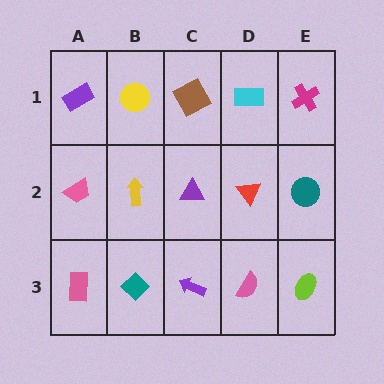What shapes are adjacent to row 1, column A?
A pink trapezoid (row 2, column A), a yellow circle (row 1, column B).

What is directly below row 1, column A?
A pink trapezoid.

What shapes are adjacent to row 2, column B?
A yellow circle (row 1, column B), a teal diamond (row 3, column B), a pink trapezoid (row 2, column A), a purple triangle (row 2, column C).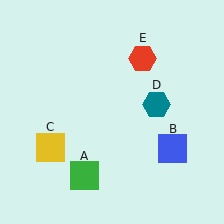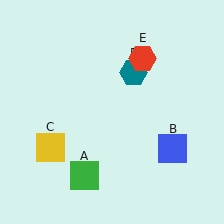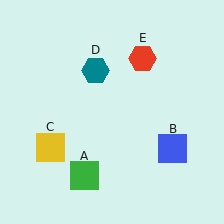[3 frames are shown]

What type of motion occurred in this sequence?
The teal hexagon (object D) rotated counterclockwise around the center of the scene.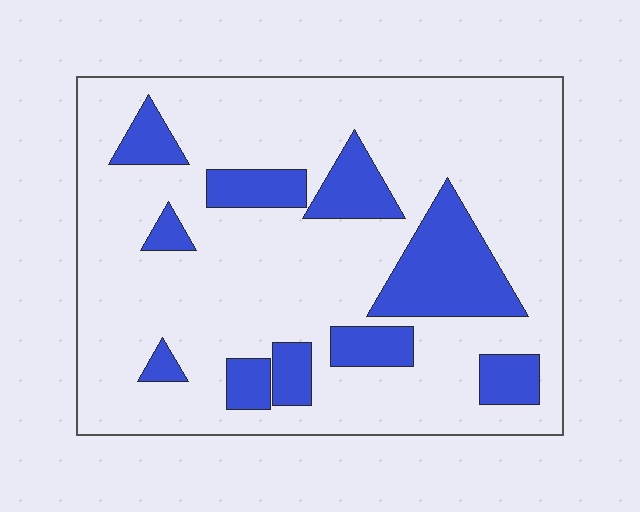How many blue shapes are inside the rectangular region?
10.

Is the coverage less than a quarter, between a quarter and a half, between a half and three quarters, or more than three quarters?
Less than a quarter.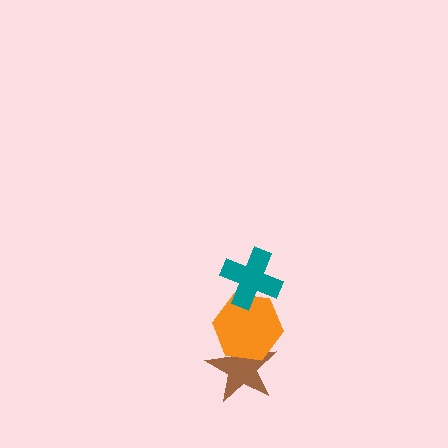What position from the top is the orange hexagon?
The orange hexagon is 2nd from the top.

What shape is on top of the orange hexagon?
The teal cross is on top of the orange hexagon.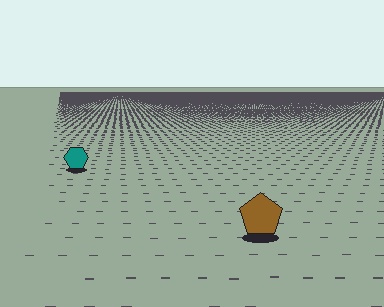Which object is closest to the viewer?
The brown pentagon is closest. The texture marks near it are larger and more spread out.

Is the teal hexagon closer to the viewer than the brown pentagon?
No. The brown pentagon is closer — you can tell from the texture gradient: the ground texture is coarser near it.